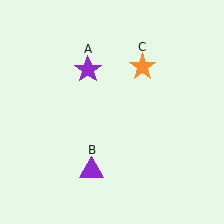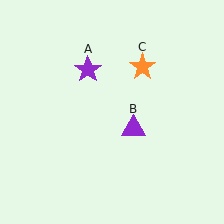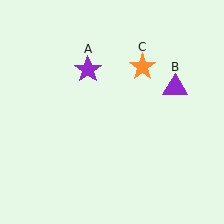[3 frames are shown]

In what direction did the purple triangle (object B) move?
The purple triangle (object B) moved up and to the right.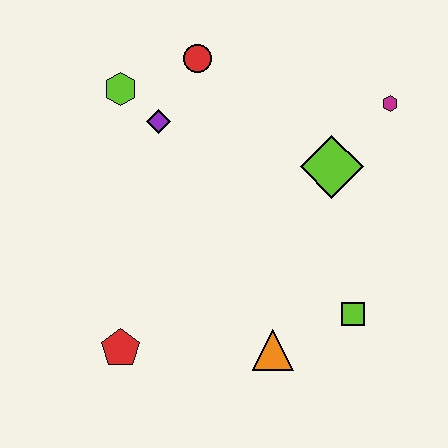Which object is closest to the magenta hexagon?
The lime diamond is closest to the magenta hexagon.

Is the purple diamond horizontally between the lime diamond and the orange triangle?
No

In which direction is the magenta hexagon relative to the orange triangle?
The magenta hexagon is above the orange triangle.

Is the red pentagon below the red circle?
Yes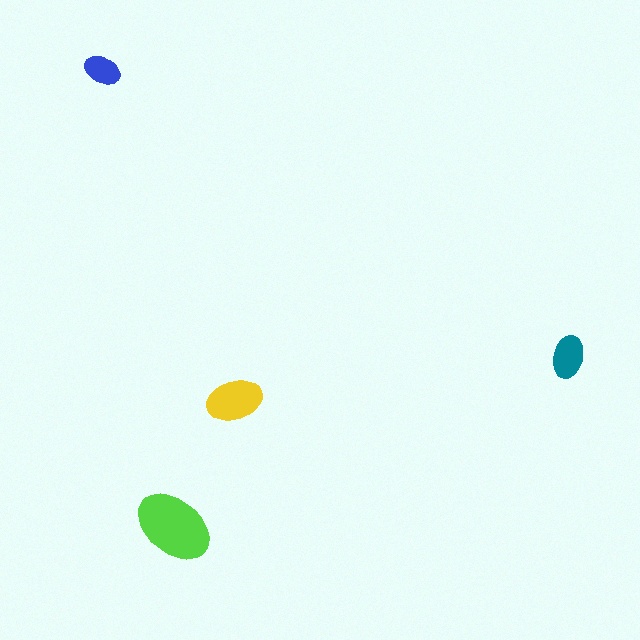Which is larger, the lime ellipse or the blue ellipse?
The lime one.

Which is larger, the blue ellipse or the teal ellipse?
The teal one.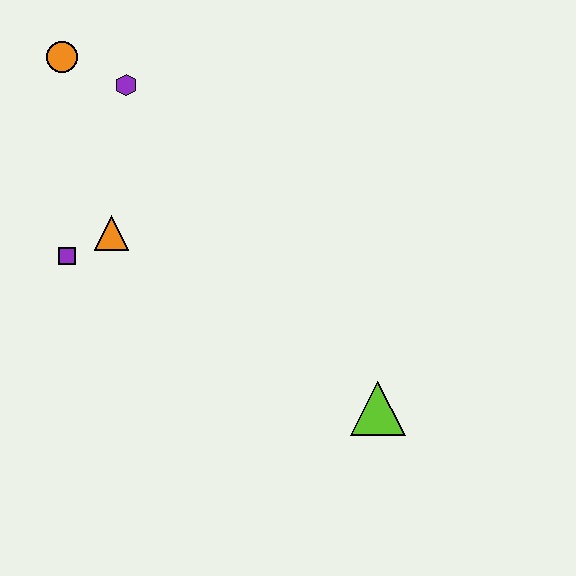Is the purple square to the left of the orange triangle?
Yes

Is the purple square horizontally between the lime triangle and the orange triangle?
No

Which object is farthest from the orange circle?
The lime triangle is farthest from the orange circle.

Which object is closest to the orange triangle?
The purple square is closest to the orange triangle.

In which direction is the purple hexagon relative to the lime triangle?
The purple hexagon is above the lime triangle.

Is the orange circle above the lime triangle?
Yes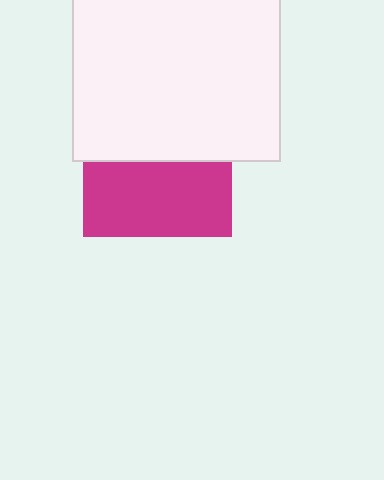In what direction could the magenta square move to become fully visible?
The magenta square could move down. That would shift it out from behind the white square entirely.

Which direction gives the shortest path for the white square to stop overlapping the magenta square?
Moving up gives the shortest separation.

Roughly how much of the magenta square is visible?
About half of it is visible (roughly 51%).